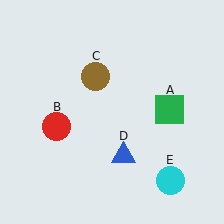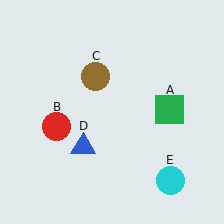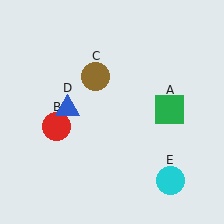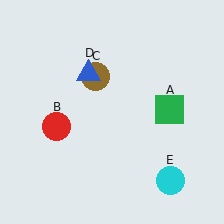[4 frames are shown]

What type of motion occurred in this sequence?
The blue triangle (object D) rotated clockwise around the center of the scene.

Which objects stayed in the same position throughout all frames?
Green square (object A) and red circle (object B) and brown circle (object C) and cyan circle (object E) remained stationary.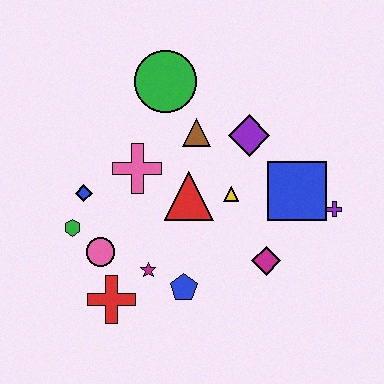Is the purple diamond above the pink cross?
Yes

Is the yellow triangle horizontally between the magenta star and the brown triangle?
No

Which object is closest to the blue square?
The purple cross is closest to the blue square.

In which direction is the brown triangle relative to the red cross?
The brown triangle is above the red cross.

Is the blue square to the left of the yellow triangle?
No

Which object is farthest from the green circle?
The red cross is farthest from the green circle.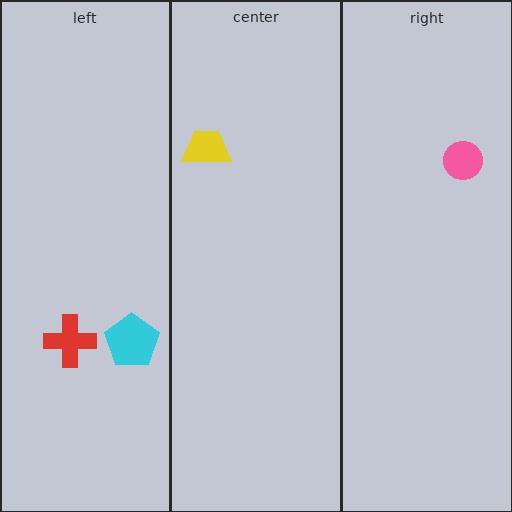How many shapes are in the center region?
1.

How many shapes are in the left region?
2.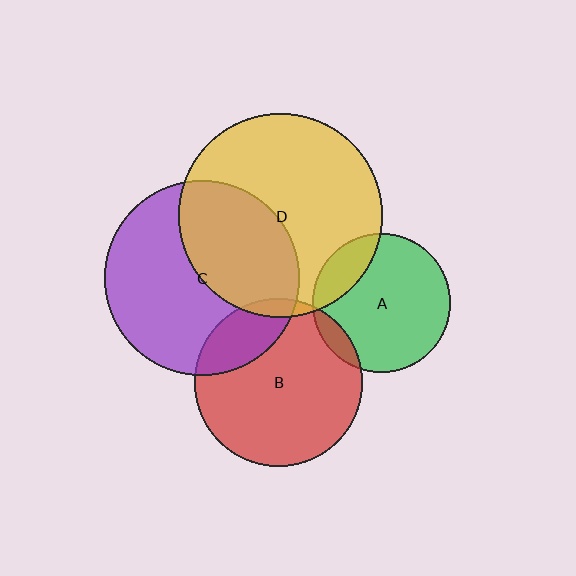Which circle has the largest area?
Circle D (yellow).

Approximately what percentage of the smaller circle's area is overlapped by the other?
Approximately 20%.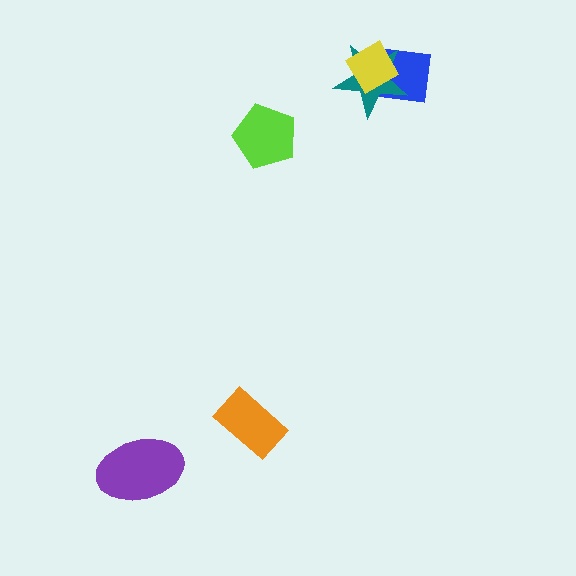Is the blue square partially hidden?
Yes, it is partially covered by another shape.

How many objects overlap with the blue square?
2 objects overlap with the blue square.